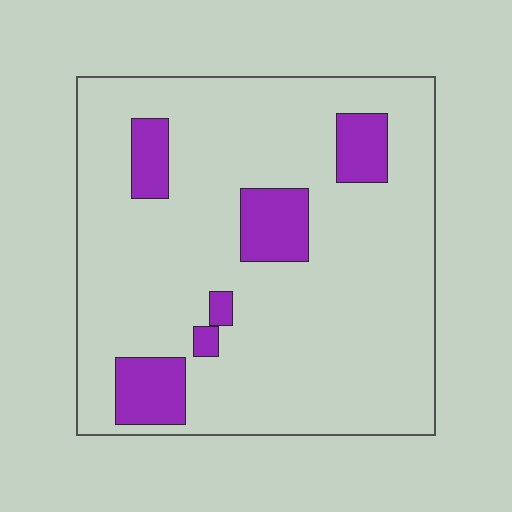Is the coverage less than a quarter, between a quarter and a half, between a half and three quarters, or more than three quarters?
Less than a quarter.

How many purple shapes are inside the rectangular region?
6.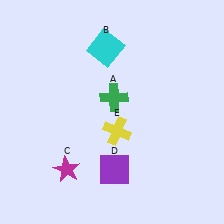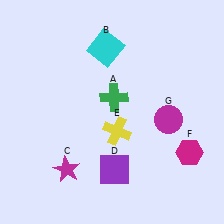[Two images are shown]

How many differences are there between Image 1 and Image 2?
There are 2 differences between the two images.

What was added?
A magenta hexagon (F), a magenta circle (G) were added in Image 2.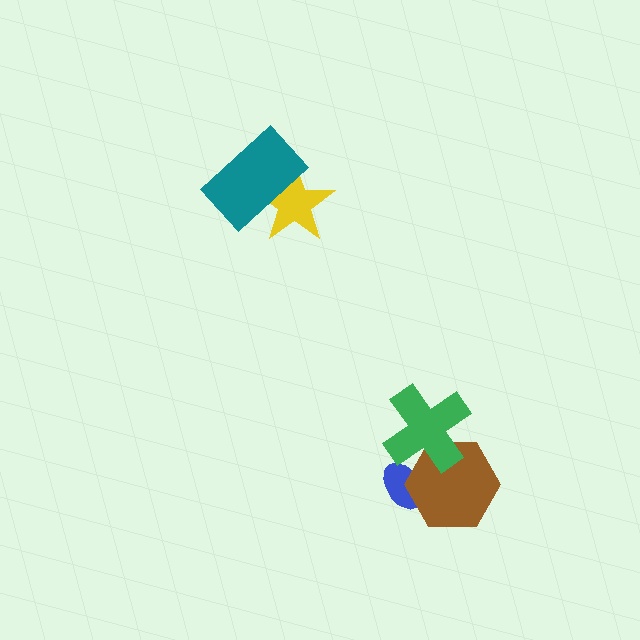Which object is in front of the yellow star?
The teal rectangle is in front of the yellow star.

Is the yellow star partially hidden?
Yes, it is partially covered by another shape.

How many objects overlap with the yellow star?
1 object overlaps with the yellow star.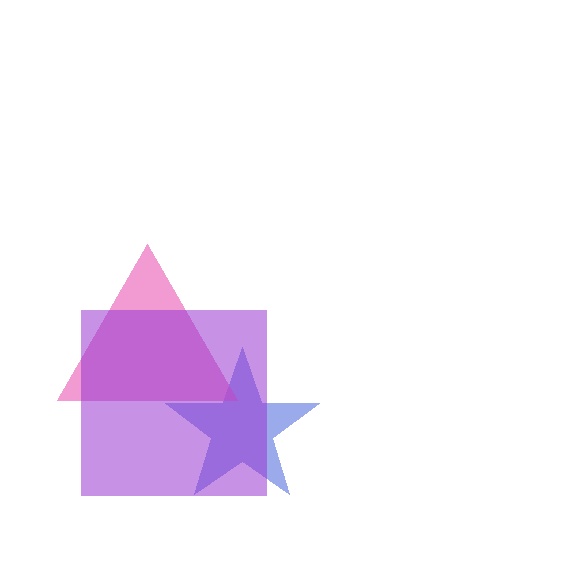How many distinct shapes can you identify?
There are 3 distinct shapes: a blue star, a pink triangle, a purple square.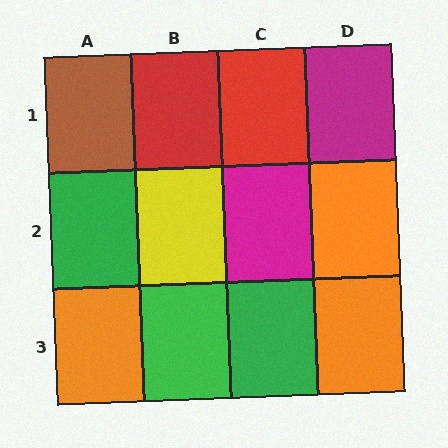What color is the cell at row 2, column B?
Yellow.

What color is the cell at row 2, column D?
Orange.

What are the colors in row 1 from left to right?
Brown, red, red, magenta.